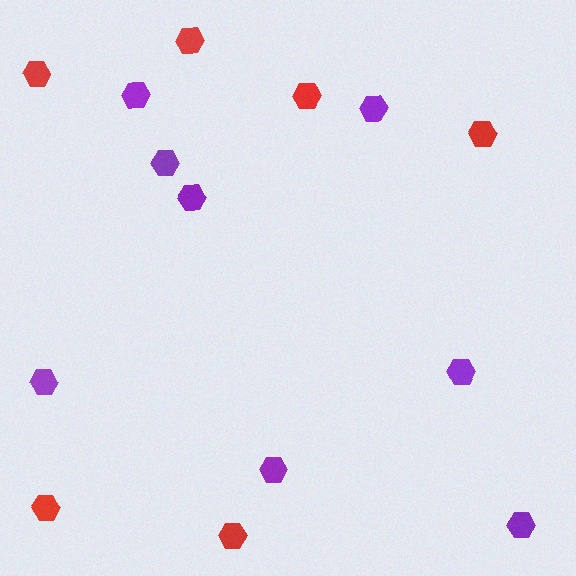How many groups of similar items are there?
There are 2 groups: one group of red hexagons (6) and one group of purple hexagons (8).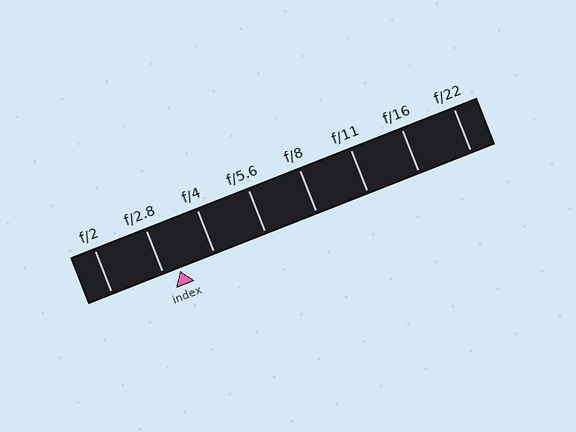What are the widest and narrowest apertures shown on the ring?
The widest aperture shown is f/2 and the narrowest is f/22.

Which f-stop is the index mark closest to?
The index mark is closest to f/2.8.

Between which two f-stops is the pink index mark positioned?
The index mark is between f/2.8 and f/4.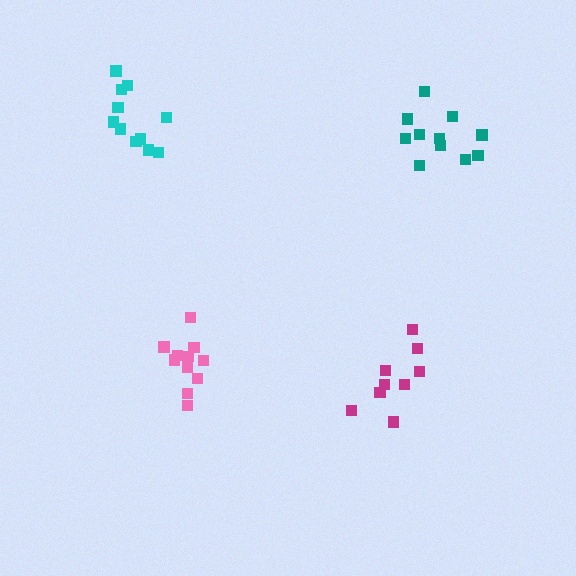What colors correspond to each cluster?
The clusters are colored: cyan, teal, magenta, pink.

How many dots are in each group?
Group 1: 11 dots, Group 2: 11 dots, Group 3: 9 dots, Group 4: 11 dots (42 total).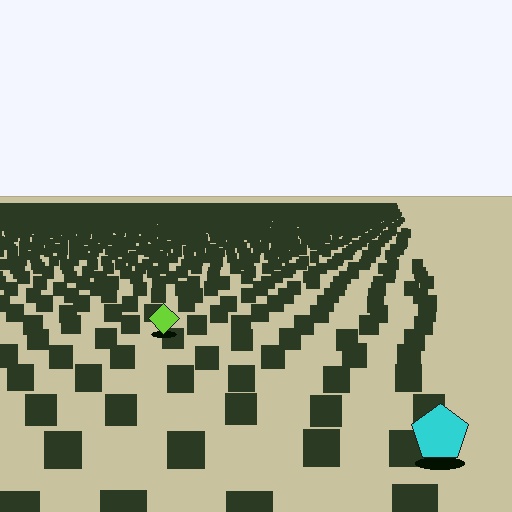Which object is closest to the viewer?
The cyan pentagon is closest. The texture marks near it are larger and more spread out.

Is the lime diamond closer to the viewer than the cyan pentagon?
No. The cyan pentagon is closer — you can tell from the texture gradient: the ground texture is coarser near it.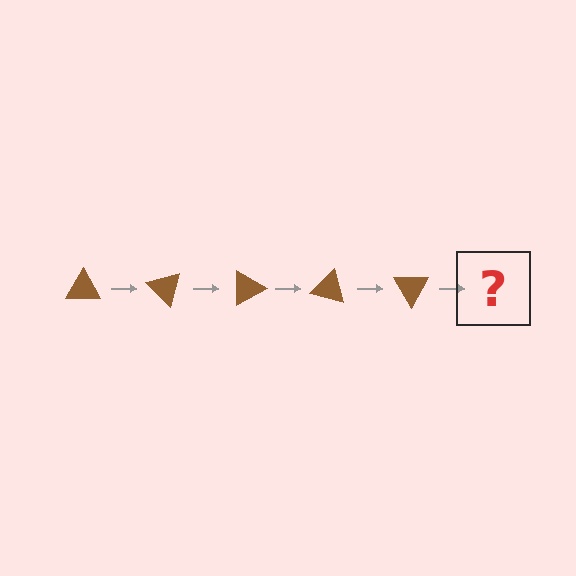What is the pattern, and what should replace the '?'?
The pattern is that the triangle rotates 45 degrees each step. The '?' should be a brown triangle rotated 225 degrees.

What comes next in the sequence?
The next element should be a brown triangle rotated 225 degrees.